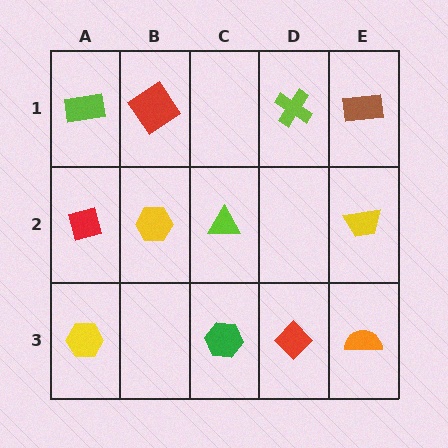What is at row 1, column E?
A brown rectangle.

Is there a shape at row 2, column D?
No, that cell is empty.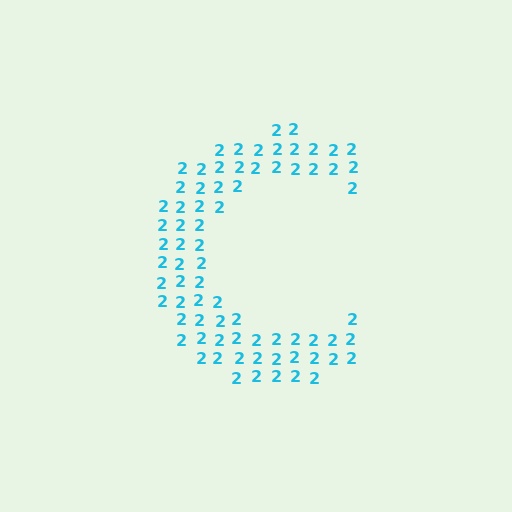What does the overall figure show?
The overall figure shows the letter C.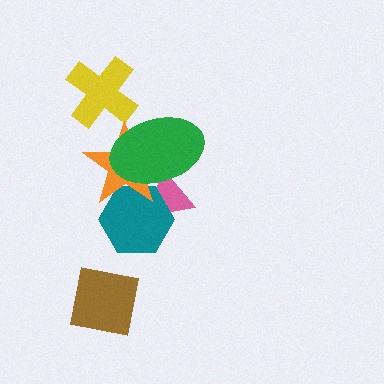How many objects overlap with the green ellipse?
3 objects overlap with the green ellipse.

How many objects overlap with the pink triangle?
3 objects overlap with the pink triangle.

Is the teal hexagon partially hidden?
Yes, it is partially covered by another shape.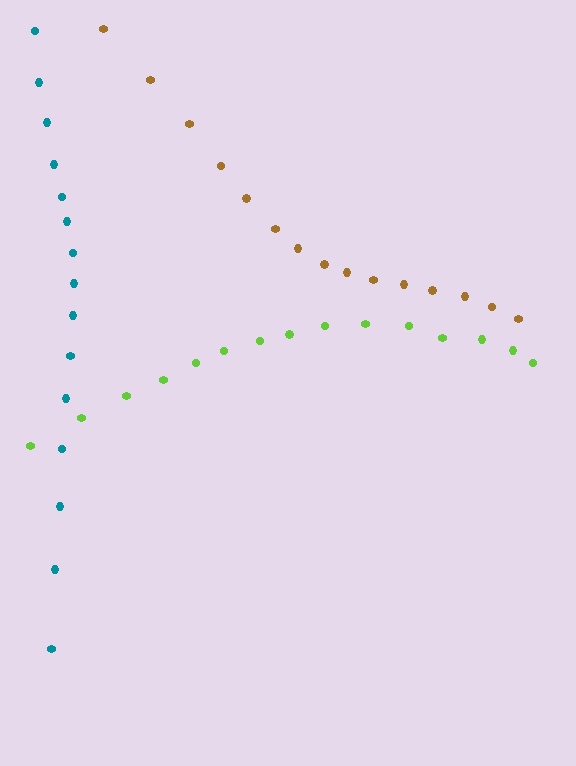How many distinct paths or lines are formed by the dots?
There are 3 distinct paths.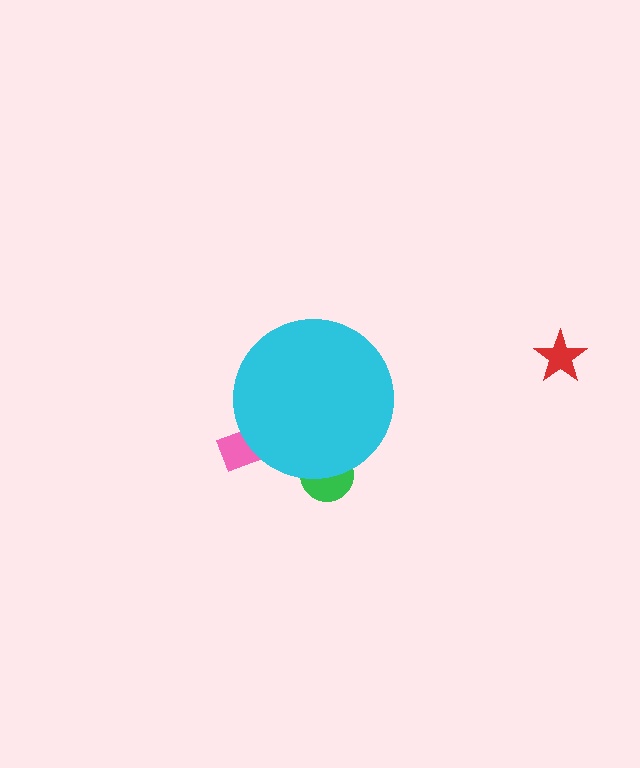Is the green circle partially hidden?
Yes, the green circle is partially hidden behind the cyan circle.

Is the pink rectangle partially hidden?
Yes, the pink rectangle is partially hidden behind the cyan circle.